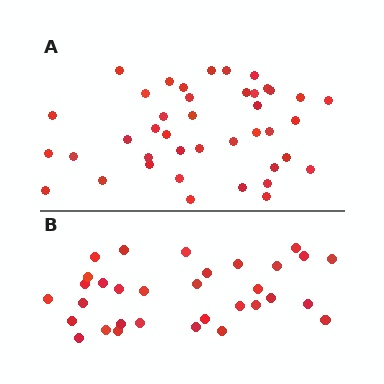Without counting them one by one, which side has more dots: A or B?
Region A (the top region) has more dots.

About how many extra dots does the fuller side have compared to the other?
Region A has roughly 8 or so more dots than region B.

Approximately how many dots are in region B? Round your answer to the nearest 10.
About 30 dots. (The exact count is 32, which rounds to 30.)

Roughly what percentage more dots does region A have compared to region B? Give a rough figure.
About 30% more.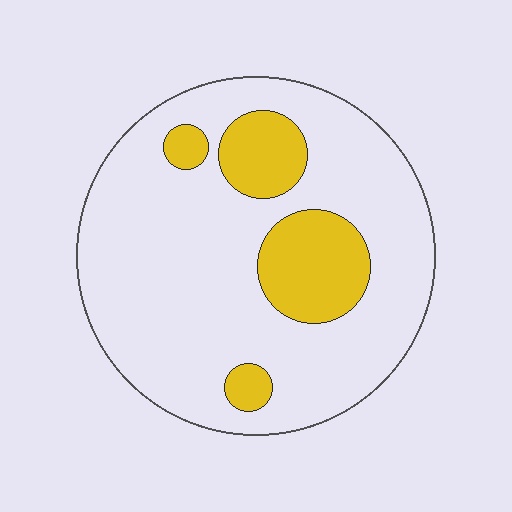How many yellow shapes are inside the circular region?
4.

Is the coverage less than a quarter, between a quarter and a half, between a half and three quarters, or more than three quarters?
Less than a quarter.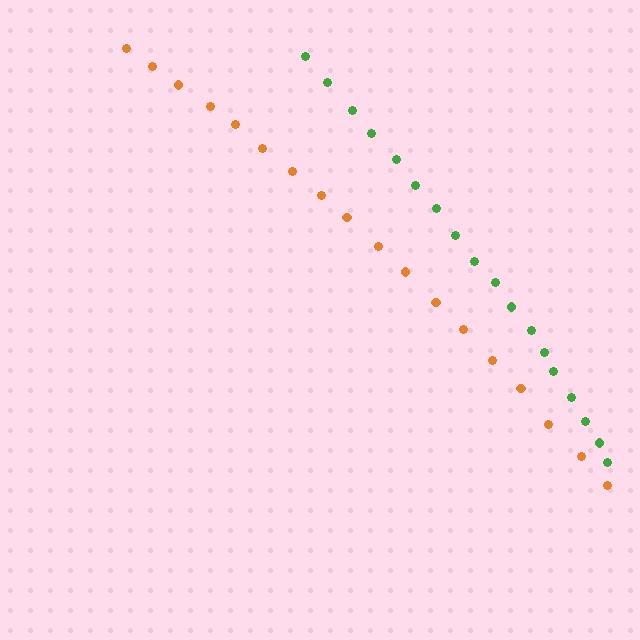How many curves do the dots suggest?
There are 2 distinct paths.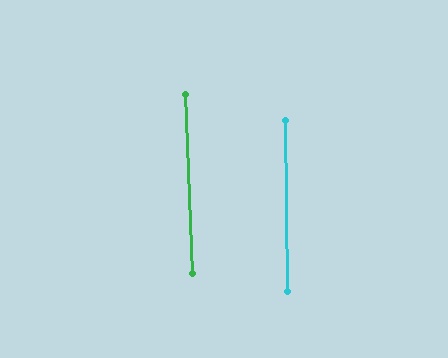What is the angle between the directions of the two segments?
Approximately 1 degree.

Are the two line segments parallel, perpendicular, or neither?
Parallel — their directions differ by only 1.4°.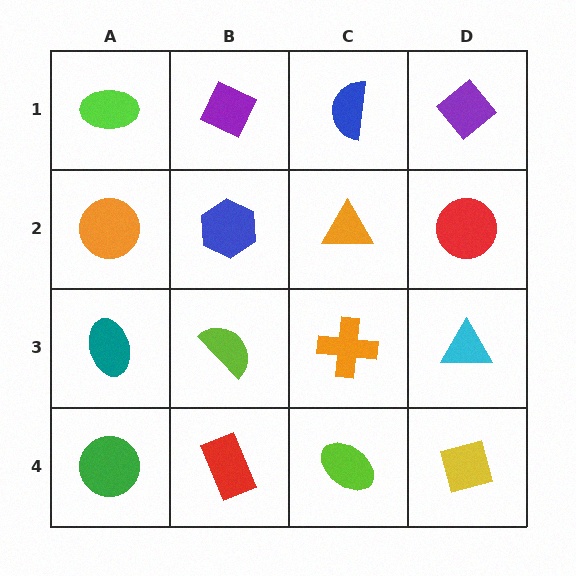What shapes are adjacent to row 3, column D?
A red circle (row 2, column D), a yellow diamond (row 4, column D), an orange cross (row 3, column C).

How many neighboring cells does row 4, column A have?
2.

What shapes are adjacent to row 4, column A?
A teal ellipse (row 3, column A), a red rectangle (row 4, column B).